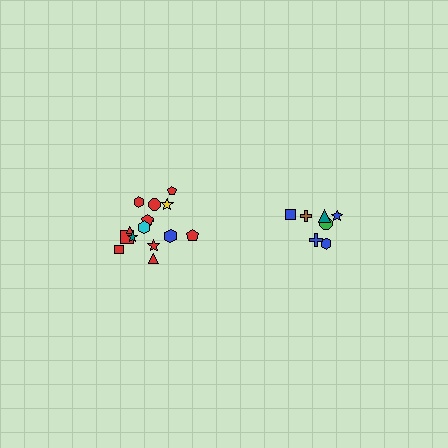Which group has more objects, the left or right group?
The left group.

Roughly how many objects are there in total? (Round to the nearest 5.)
Roughly 20 objects in total.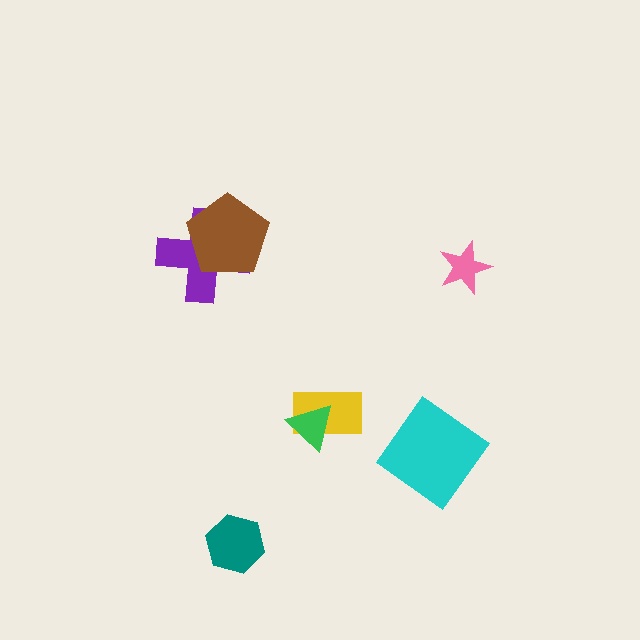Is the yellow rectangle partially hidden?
Yes, it is partially covered by another shape.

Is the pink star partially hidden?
No, no other shape covers it.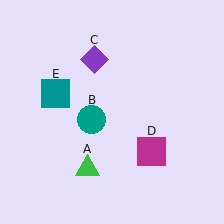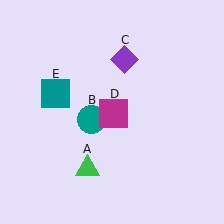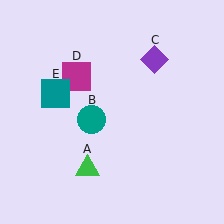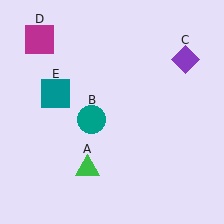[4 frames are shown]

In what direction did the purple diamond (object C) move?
The purple diamond (object C) moved right.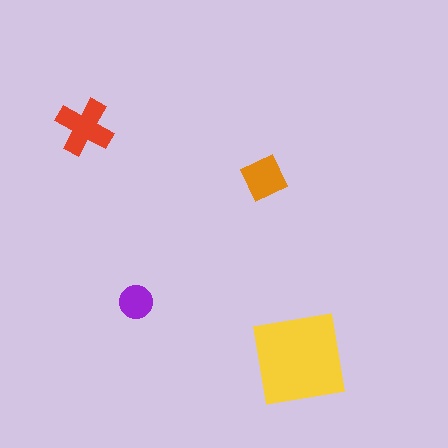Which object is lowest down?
The yellow square is bottommost.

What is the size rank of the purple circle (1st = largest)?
4th.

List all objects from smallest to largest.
The purple circle, the orange diamond, the red cross, the yellow square.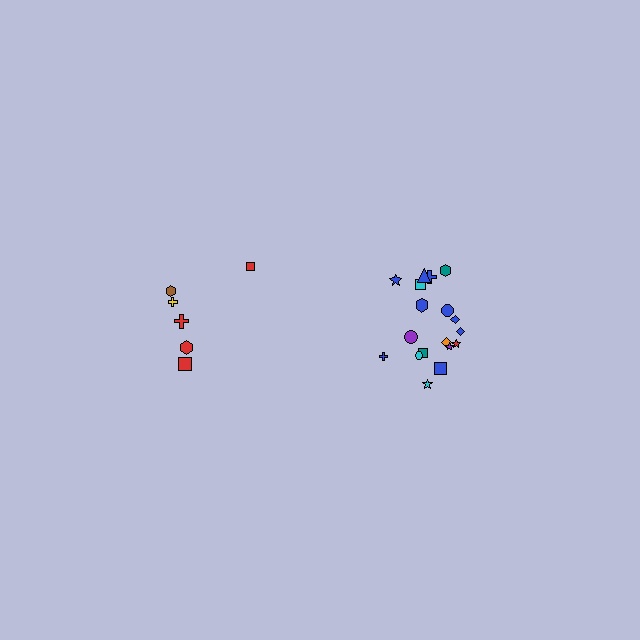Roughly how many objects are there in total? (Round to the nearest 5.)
Roughly 25 objects in total.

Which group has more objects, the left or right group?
The right group.